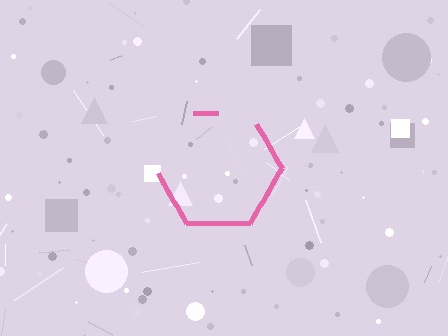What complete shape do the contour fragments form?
The contour fragments form a hexagon.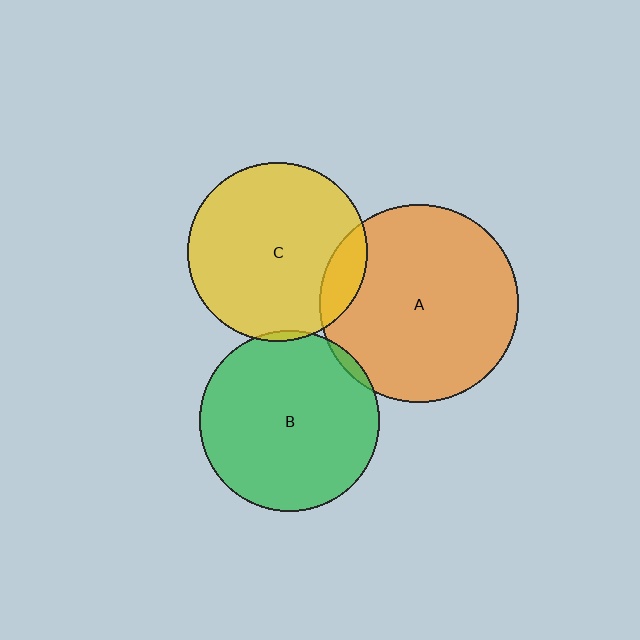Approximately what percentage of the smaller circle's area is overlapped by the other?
Approximately 5%.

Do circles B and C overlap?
Yes.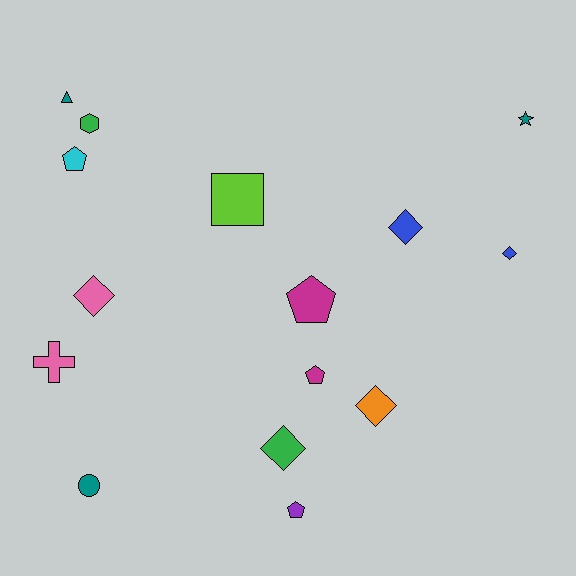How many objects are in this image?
There are 15 objects.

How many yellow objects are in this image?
There are no yellow objects.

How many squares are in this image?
There is 1 square.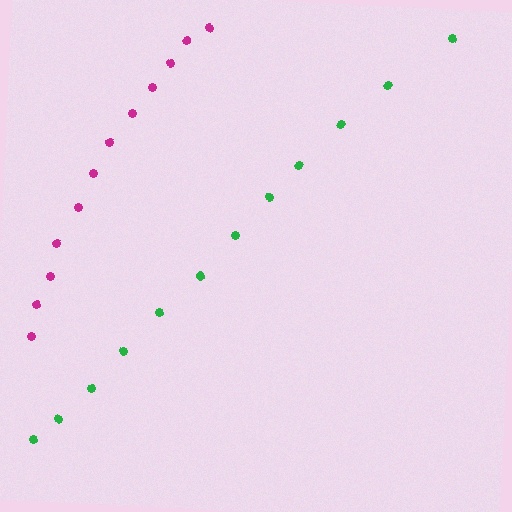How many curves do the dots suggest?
There are 2 distinct paths.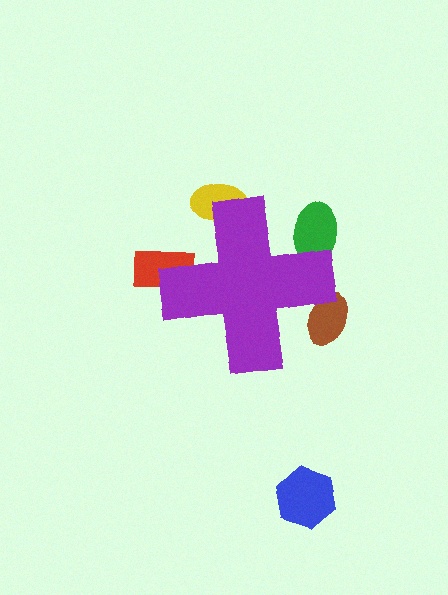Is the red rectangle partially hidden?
Yes, the red rectangle is partially hidden behind the purple cross.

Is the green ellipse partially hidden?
Yes, the green ellipse is partially hidden behind the purple cross.